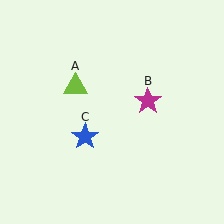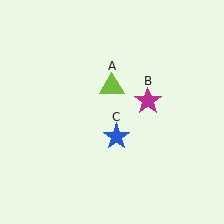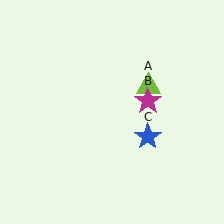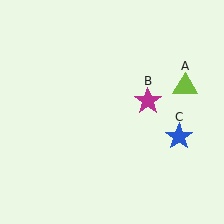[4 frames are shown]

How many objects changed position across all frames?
2 objects changed position: lime triangle (object A), blue star (object C).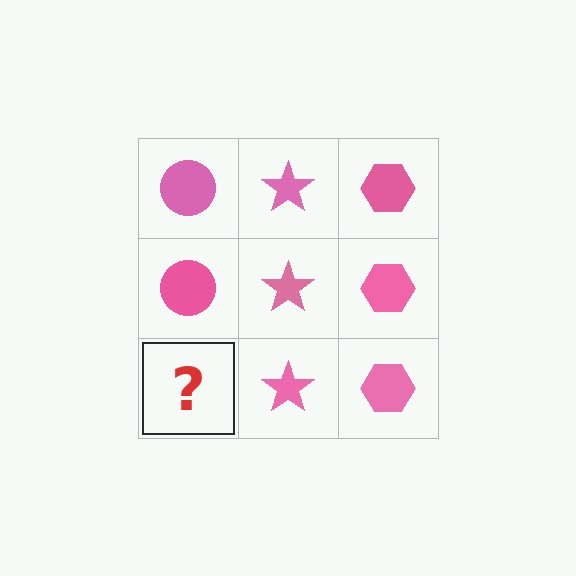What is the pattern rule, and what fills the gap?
The rule is that each column has a consistent shape. The gap should be filled with a pink circle.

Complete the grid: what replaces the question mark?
The question mark should be replaced with a pink circle.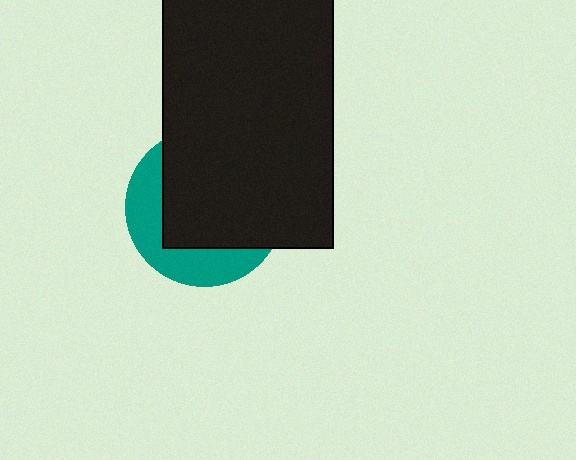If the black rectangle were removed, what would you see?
You would see the complete teal circle.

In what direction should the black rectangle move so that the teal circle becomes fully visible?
The black rectangle should move toward the upper-right. That is the shortest direction to clear the overlap and leave the teal circle fully visible.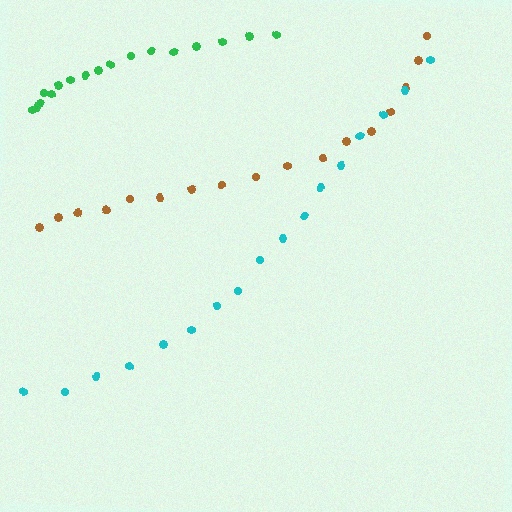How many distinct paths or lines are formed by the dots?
There are 3 distinct paths.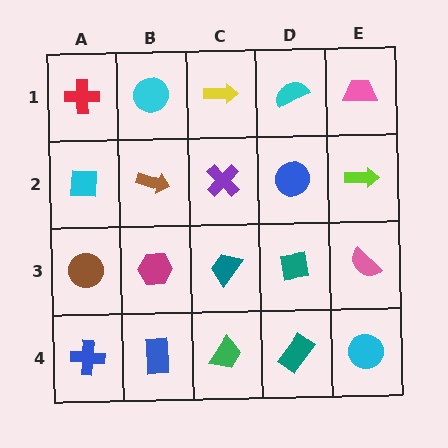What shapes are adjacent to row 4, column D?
A teal square (row 3, column D), a green trapezoid (row 4, column C), a cyan circle (row 4, column E).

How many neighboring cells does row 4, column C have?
3.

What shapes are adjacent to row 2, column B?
A cyan circle (row 1, column B), a magenta hexagon (row 3, column B), a cyan square (row 2, column A), a purple cross (row 2, column C).